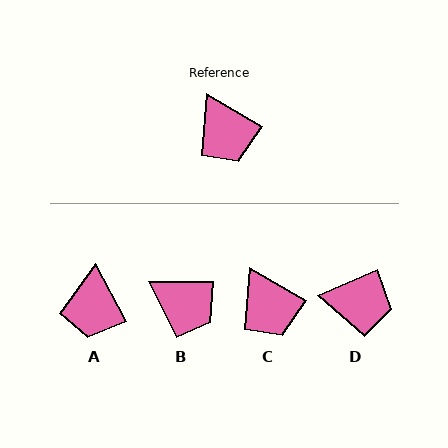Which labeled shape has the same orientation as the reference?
C.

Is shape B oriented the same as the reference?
No, it is off by about 31 degrees.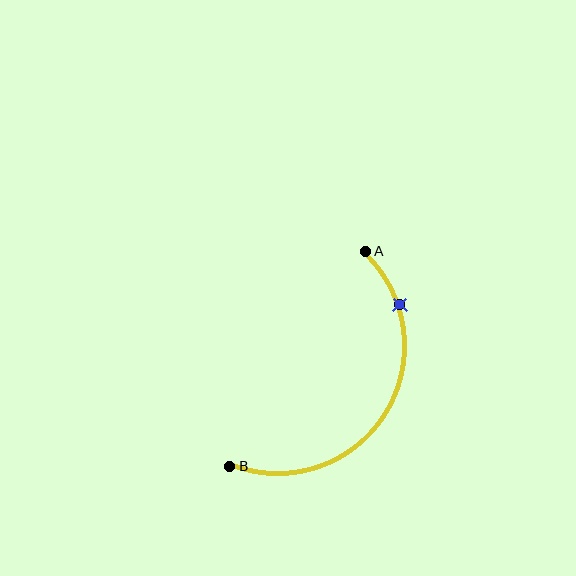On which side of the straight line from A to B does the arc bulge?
The arc bulges to the right of the straight line connecting A and B.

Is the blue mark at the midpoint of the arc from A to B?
No. The blue mark lies on the arc but is closer to endpoint A. The arc midpoint would be at the point on the curve equidistant along the arc from both A and B.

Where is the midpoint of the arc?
The arc midpoint is the point on the curve farthest from the straight line joining A and B. It sits to the right of that line.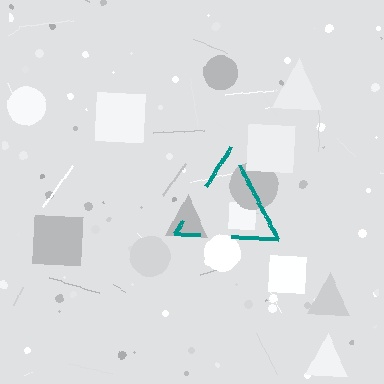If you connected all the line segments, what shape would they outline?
They would outline a triangle.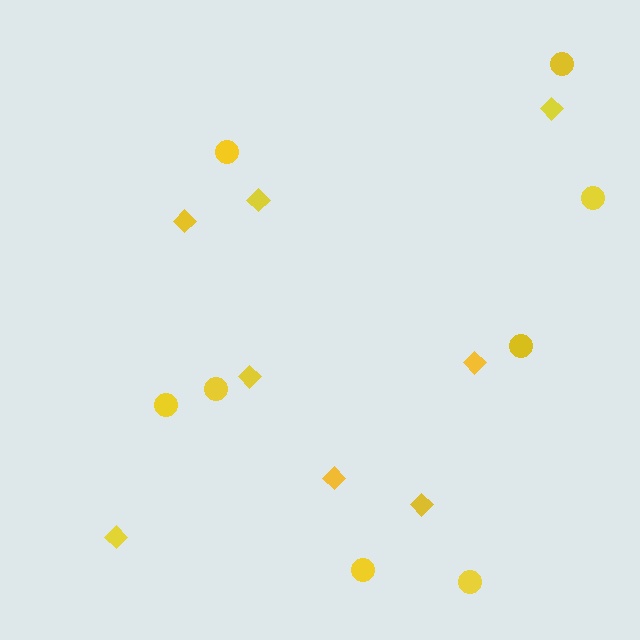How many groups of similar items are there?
There are 2 groups: one group of circles (8) and one group of diamonds (8).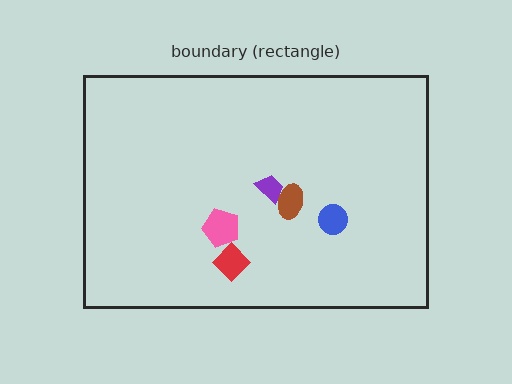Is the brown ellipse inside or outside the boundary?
Inside.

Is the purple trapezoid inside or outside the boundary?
Inside.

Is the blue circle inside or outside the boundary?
Inside.